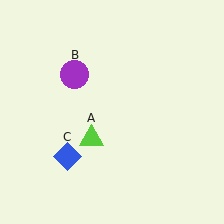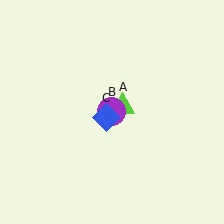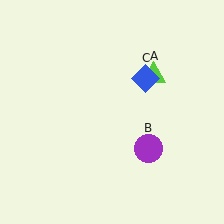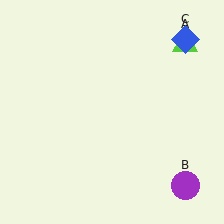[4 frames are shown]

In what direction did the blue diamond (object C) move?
The blue diamond (object C) moved up and to the right.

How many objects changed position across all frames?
3 objects changed position: lime triangle (object A), purple circle (object B), blue diamond (object C).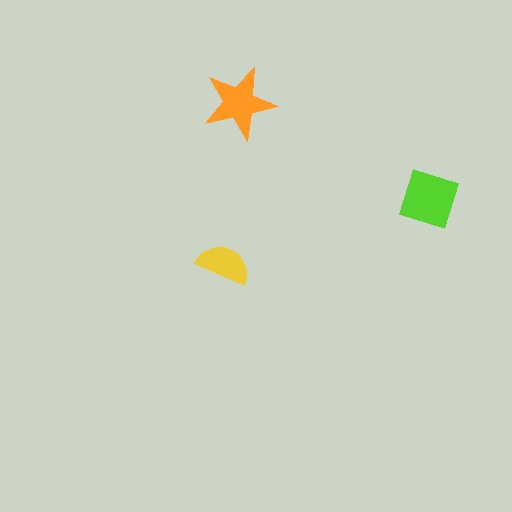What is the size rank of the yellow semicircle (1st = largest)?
3rd.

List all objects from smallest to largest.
The yellow semicircle, the orange star, the lime diamond.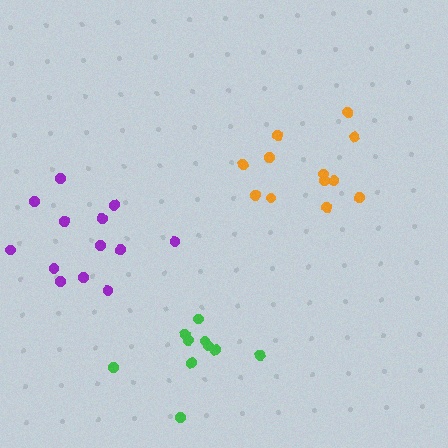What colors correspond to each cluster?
The clusters are colored: orange, green, purple.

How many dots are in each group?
Group 1: 12 dots, Group 2: 10 dots, Group 3: 13 dots (35 total).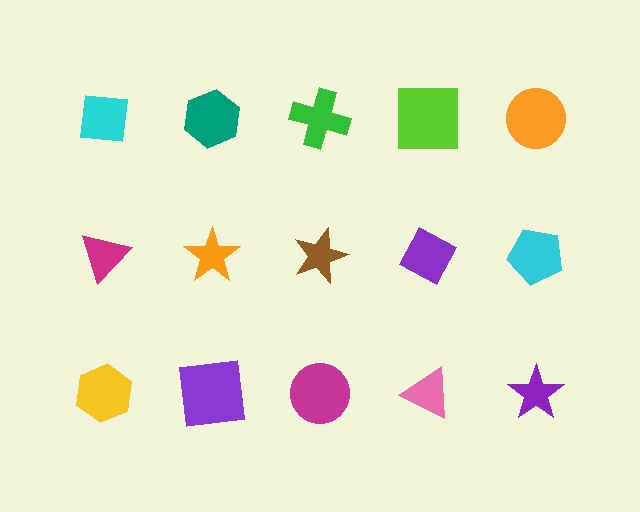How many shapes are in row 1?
5 shapes.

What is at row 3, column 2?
A purple square.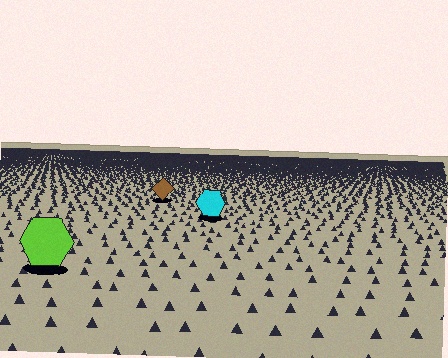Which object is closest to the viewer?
The lime hexagon is closest. The texture marks near it are larger and more spread out.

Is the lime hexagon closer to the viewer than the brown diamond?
Yes. The lime hexagon is closer — you can tell from the texture gradient: the ground texture is coarser near it.